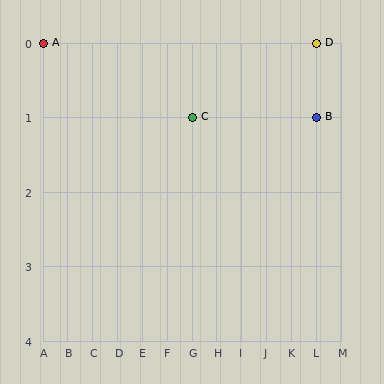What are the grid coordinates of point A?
Point A is at grid coordinates (A, 0).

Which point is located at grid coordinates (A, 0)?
Point A is at (A, 0).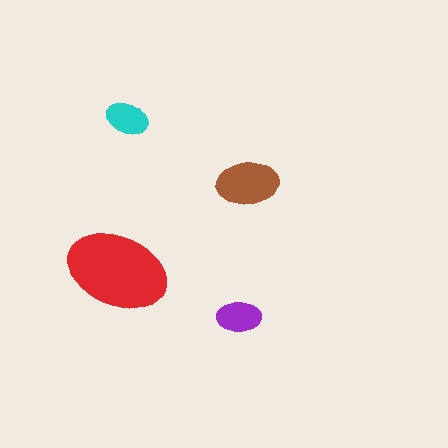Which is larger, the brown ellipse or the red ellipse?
The red one.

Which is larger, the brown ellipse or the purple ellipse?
The brown one.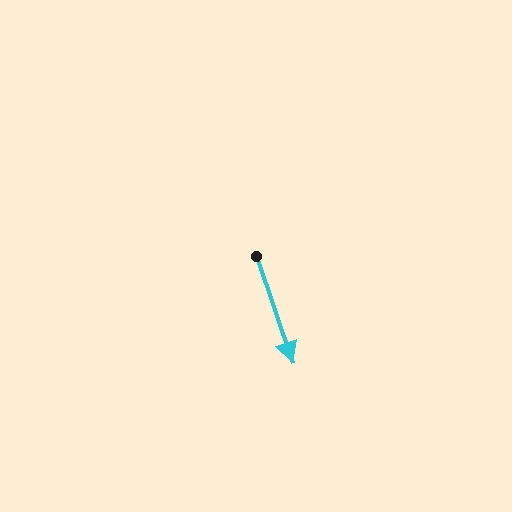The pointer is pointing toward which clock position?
Roughly 5 o'clock.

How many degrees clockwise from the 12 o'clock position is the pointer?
Approximately 161 degrees.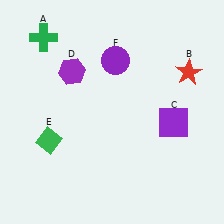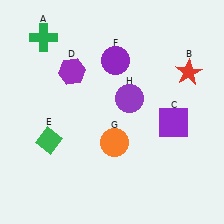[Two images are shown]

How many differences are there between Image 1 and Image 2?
There are 2 differences between the two images.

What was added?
An orange circle (G), a purple circle (H) were added in Image 2.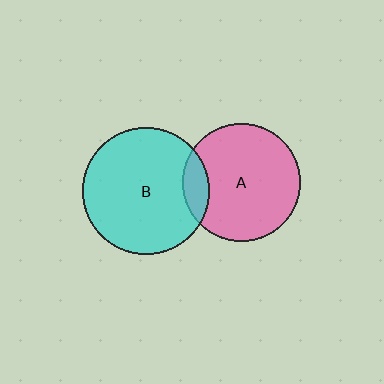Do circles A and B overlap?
Yes.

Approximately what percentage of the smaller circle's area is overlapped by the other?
Approximately 15%.